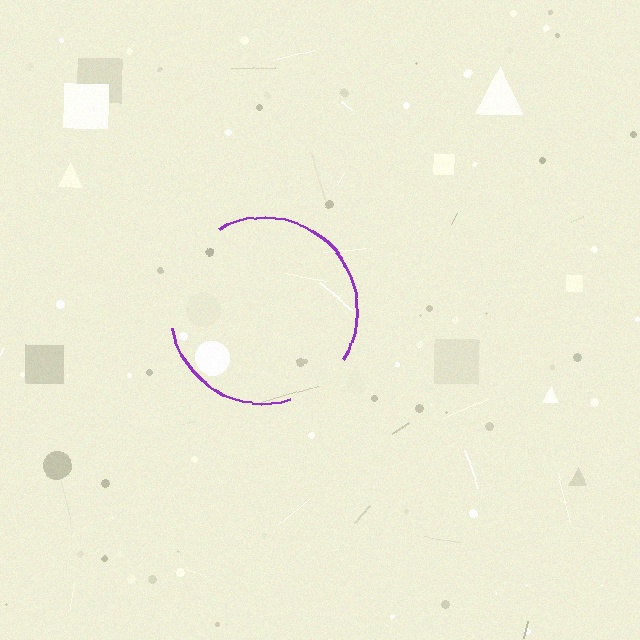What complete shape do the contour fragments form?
The contour fragments form a circle.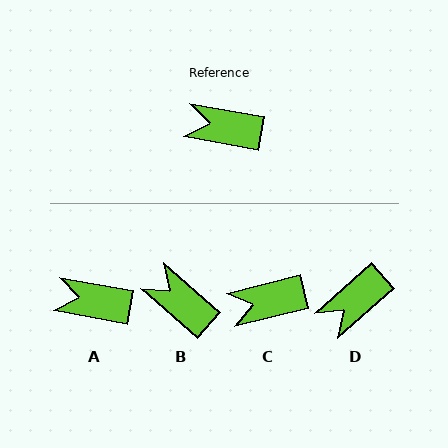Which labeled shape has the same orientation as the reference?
A.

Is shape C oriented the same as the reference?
No, it is off by about 24 degrees.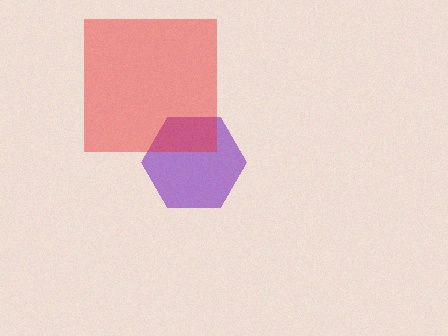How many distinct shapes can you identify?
There are 2 distinct shapes: a purple hexagon, a red square.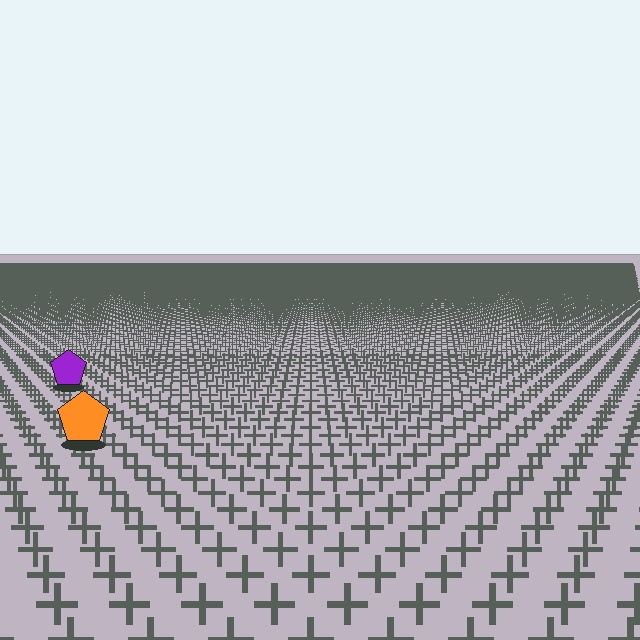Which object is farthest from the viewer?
The purple pentagon is farthest from the viewer. It appears smaller and the ground texture around it is denser.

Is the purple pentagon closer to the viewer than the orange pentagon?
No. The orange pentagon is closer — you can tell from the texture gradient: the ground texture is coarser near it.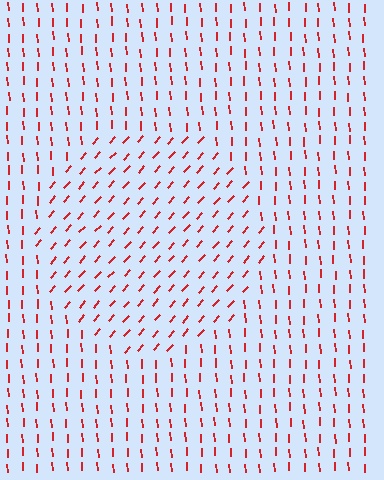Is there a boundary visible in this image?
Yes, there is a texture boundary formed by a change in line orientation.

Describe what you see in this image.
The image is filled with small red line segments. A circle region in the image has lines oriented differently from the surrounding lines, creating a visible texture boundary.